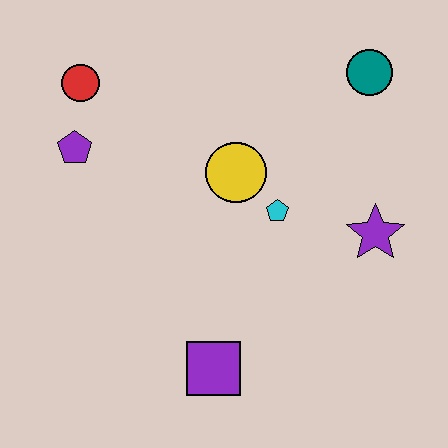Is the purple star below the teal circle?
Yes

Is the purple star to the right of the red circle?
Yes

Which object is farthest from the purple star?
The red circle is farthest from the purple star.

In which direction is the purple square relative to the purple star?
The purple square is to the left of the purple star.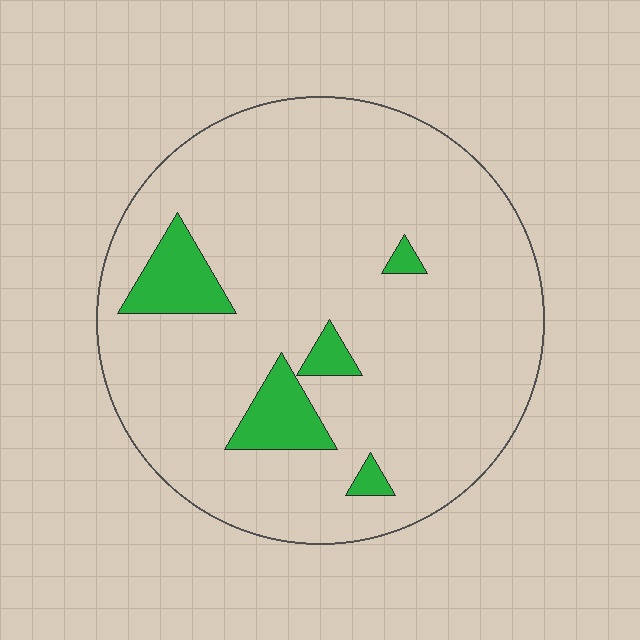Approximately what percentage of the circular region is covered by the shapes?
Approximately 10%.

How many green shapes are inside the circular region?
5.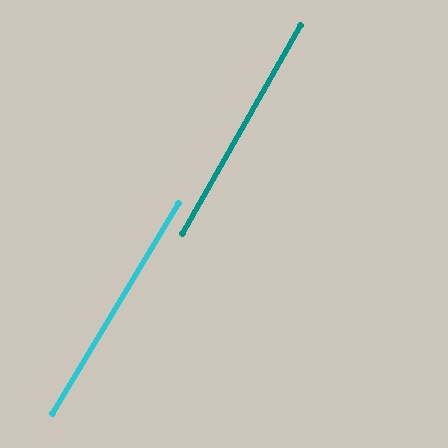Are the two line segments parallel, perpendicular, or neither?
Parallel — their directions differ by only 1.4°.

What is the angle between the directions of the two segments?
Approximately 1 degree.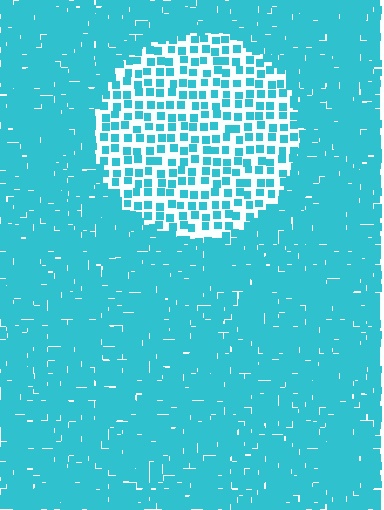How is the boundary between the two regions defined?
The boundary is defined by a change in element density (approximately 2.7x ratio). All elements are the same color, size, and shape.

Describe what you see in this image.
The image contains small cyan elements arranged at two different densities. A circle-shaped region is visible where the elements are less densely packed than the surrounding area.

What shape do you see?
I see a circle.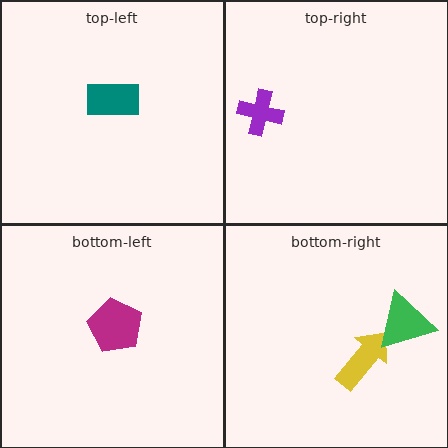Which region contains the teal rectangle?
The top-left region.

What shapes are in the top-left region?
The teal rectangle.